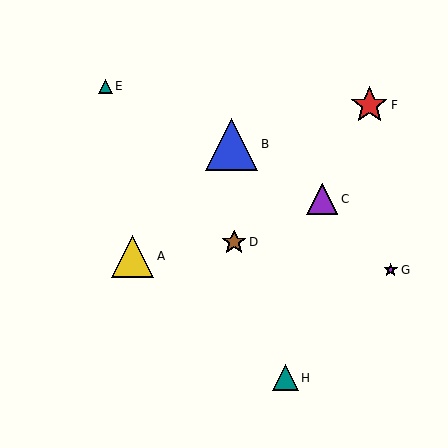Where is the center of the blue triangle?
The center of the blue triangle is at (232, 144).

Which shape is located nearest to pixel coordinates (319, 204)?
The purple triangle (labeled C) at (322, 199) is nearest to that location.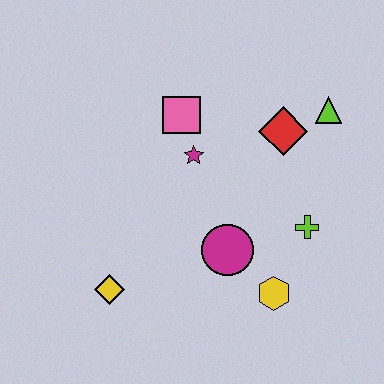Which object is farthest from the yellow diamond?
The lime triangle is farthest from the yellow diamond.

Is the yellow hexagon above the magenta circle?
No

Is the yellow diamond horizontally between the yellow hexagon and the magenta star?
No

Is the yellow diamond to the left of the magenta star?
Yes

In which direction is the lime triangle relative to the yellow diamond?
The lime triangle is to the right of the yellow diamond.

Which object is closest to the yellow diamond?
The magenta circle is closest to the yellow diamond.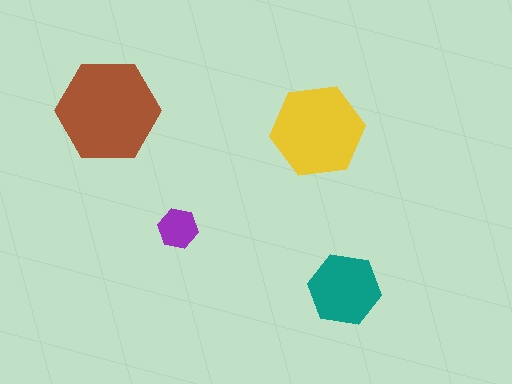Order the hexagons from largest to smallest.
the brown one, the yellow one, the teal one, the purple one.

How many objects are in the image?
There are 4 objects in the image.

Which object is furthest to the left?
The brown hexagon is leftmost.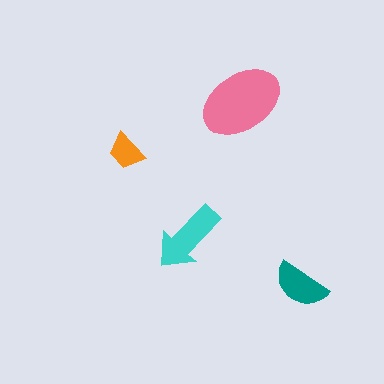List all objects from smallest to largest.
The orange trapezoid, the teal semicircle, the cyan arrow, the pink ellipse.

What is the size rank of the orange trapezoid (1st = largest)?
4th.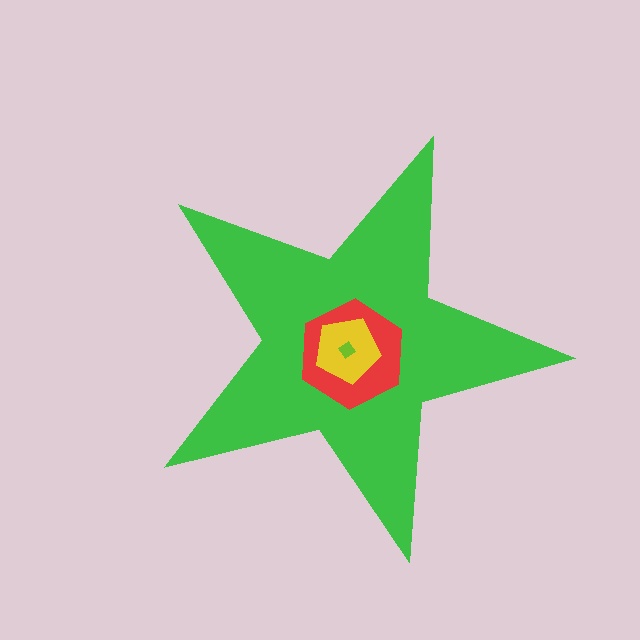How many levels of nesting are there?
4.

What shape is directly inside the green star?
The red hexagon.